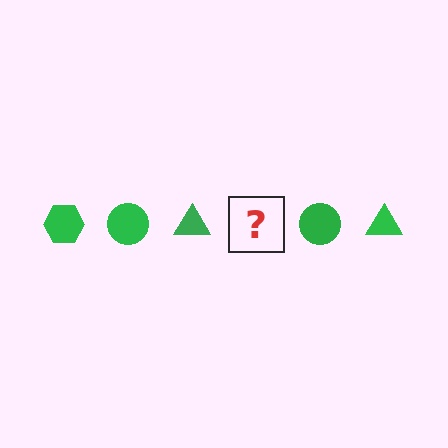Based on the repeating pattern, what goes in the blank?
The blank should be a green hexagon.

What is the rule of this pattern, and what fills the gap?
The rule is that the pattern cycles through hexagon, circle, triangle shapes in green. The gap should be filled with a green hexagon.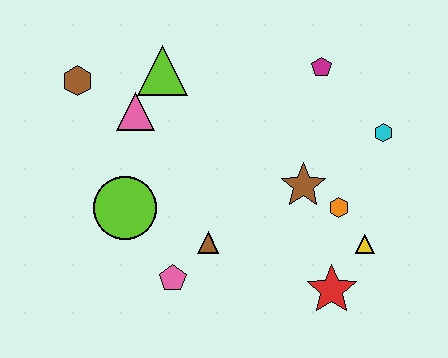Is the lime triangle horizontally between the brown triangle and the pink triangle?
Yes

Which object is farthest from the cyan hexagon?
The brown hexagon is farthest from the cyan hexagon.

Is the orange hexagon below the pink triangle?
Yes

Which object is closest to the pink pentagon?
The brown triangle is closest to the pink pentagon.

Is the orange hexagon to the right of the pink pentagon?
Yes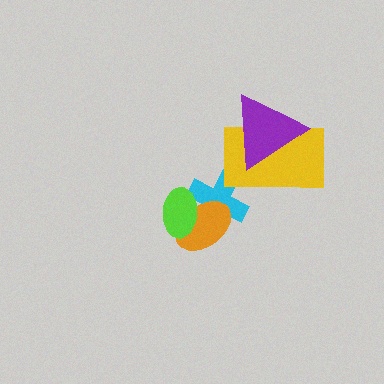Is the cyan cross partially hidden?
Yes, it is partially covered by another shape.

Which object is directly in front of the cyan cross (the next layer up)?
The orange ellipse is directly in front of the cyan cross.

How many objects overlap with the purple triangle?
1 object overlaps with the purple triangle.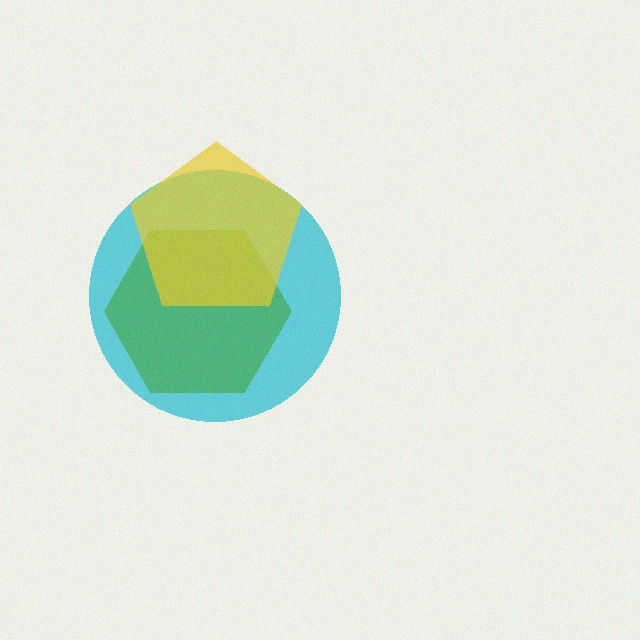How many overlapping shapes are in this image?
There are 3 overlapping shapes in the image.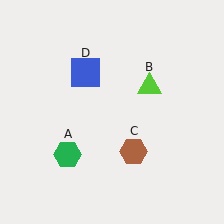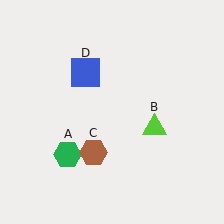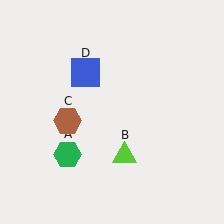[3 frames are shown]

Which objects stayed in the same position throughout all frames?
Green hexagon (object A) and blue square (object D) remained stationary.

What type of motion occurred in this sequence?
The lime triangle (object B), brown hexagon (object C) rotated clockwise around the center of the scene.